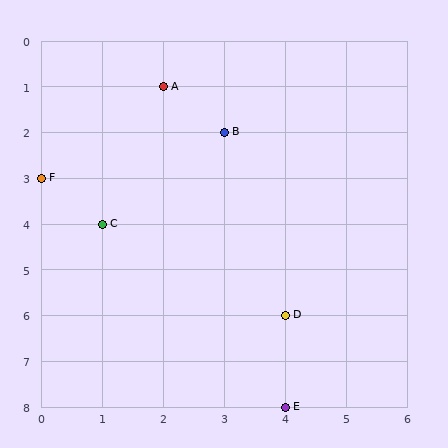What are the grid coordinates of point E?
Point E is at grid coordinates (4, 8).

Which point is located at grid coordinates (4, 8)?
Point E is at (4, 8).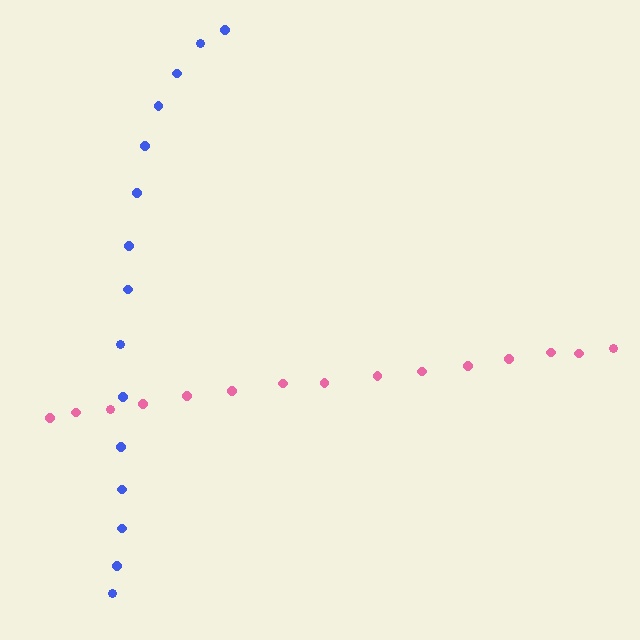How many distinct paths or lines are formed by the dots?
There are 2 distinct paths.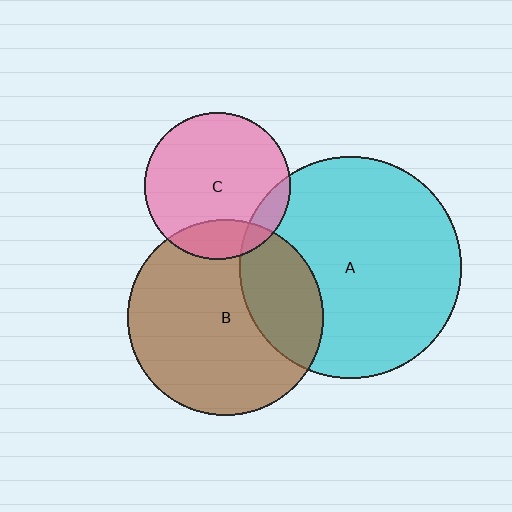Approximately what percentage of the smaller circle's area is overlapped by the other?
Approximately 15%.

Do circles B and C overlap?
Yes.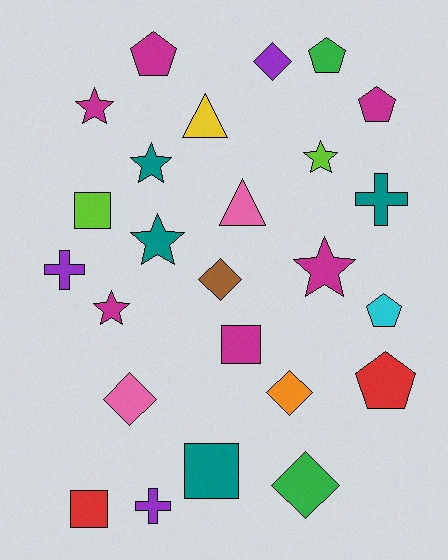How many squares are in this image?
There are 4 squares.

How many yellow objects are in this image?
There is 1 yellow object.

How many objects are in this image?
There are 25 objects.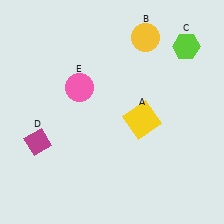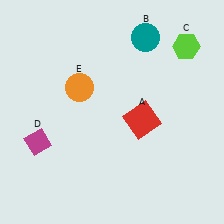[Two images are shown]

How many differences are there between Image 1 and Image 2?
There are 3 differences between the two images.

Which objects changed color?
A changed from yellow to red. B changed from yellow to teal. E changed from pink to orange.